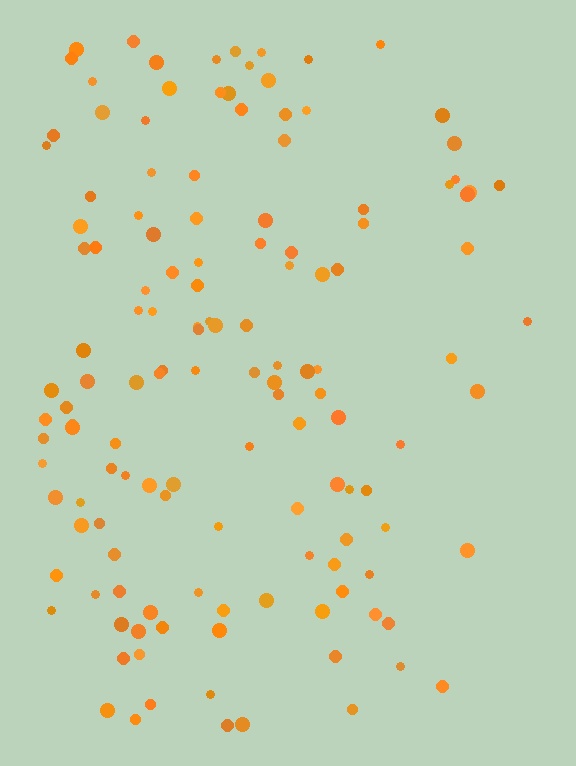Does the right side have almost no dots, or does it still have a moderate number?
Still a moderate number, just noticeably fewer than the left.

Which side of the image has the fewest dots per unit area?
The right.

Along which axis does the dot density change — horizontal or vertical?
Horizontal.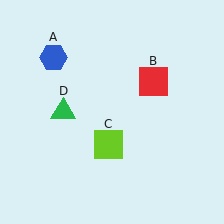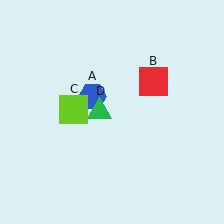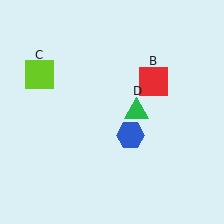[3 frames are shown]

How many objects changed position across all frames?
3 objects changed position: blue hexagon (object A), lime square (object C), green triangle (object D).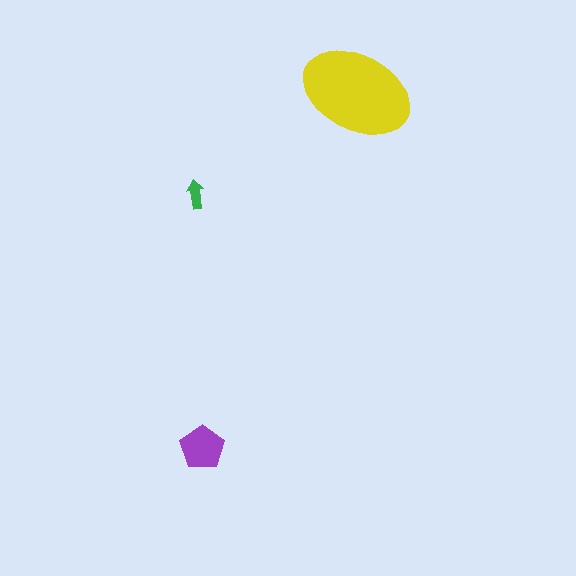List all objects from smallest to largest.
The green arrow, the purple pentagon, the yellow ellipse.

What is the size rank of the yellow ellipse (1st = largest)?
1st.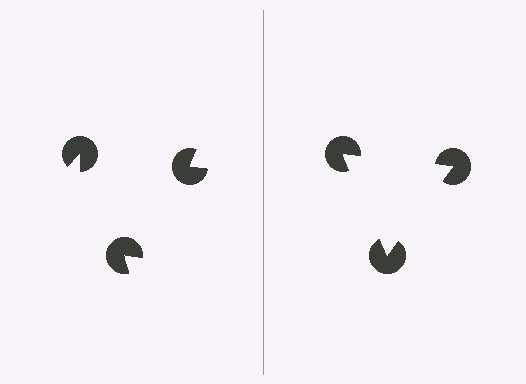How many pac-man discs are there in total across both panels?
6 — 3 on each side.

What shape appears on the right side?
An illusory triangle.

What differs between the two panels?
The pac-man discs are positioned identically on both sides; only the wedge orientations differ. On the right they align to a triangle; on the left they are misaligned.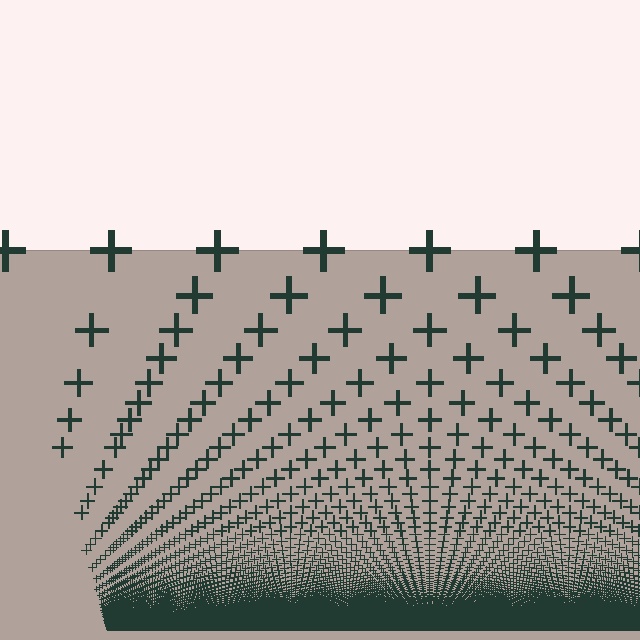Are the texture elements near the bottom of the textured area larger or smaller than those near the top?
Smaller. The gradient is inverted — elements near the bottom are smaller and denser.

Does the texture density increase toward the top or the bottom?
Density increases toward the bottom.